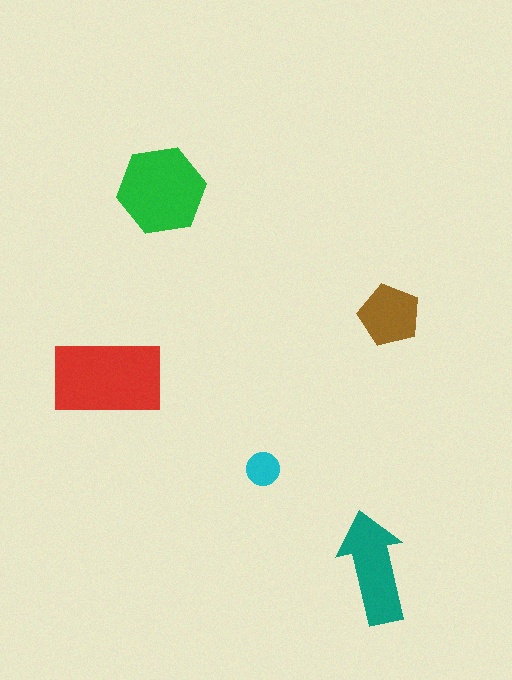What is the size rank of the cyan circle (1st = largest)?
5th.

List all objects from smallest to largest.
The cyan circle, the brown pentagon, the teal arrow, the green hexagon, the red rectangle.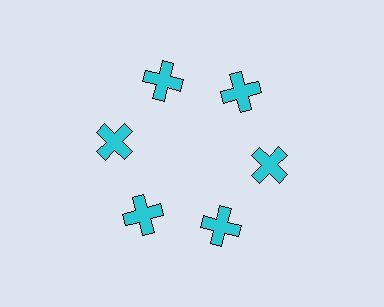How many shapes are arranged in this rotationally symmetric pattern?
There are 6 shapes, arranged in 6 groups of 1.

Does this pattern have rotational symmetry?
Yes, this pattern has 6-fold rotational symmetry. It looks the same after rotating 60 degrees around the center.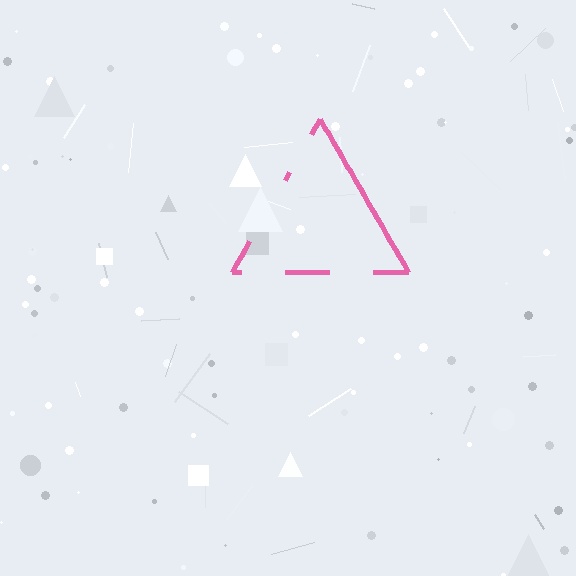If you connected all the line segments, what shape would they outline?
They would outline a triangle.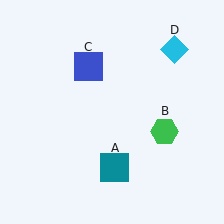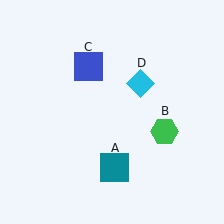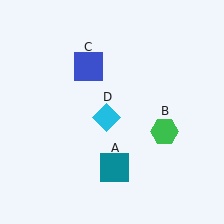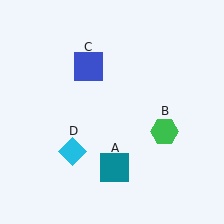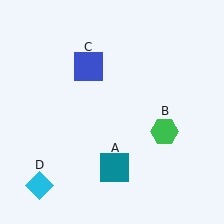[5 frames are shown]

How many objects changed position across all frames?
1 object changed position: cyan diamond (object D).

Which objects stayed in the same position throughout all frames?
Teal square (object A) and green hexagon (object B) and blue square (object C) remained stationary.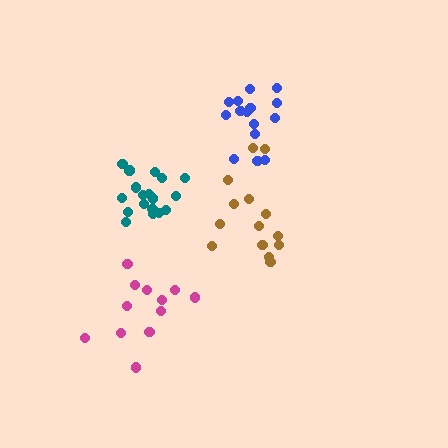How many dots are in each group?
Group 1: 14 dots, Group 2: 12 dots, Group 3: 18 dots, Group 4: 15 dots (59 total).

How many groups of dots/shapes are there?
There are 4 groups.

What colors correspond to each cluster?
The clusters are colored: brown, magenta, teal, blue.